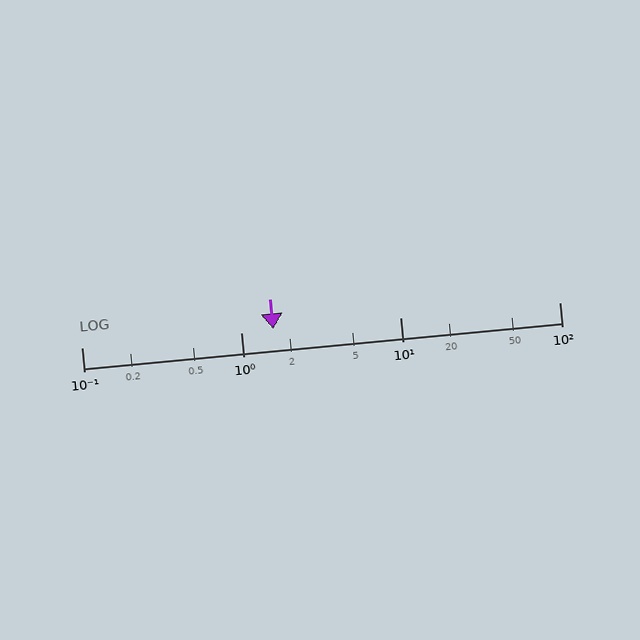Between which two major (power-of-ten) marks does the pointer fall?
The pointer is between 1 and 10.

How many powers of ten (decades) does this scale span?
The scale spans 3 decades, from 0.1 to 100.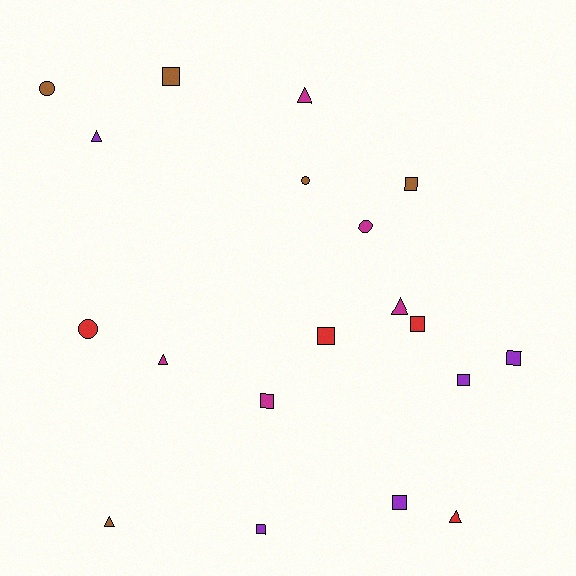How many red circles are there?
There is 1 red circle.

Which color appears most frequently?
Brown, with 5 objects.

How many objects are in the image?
There are 19 objects.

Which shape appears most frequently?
Square, with 9 objects.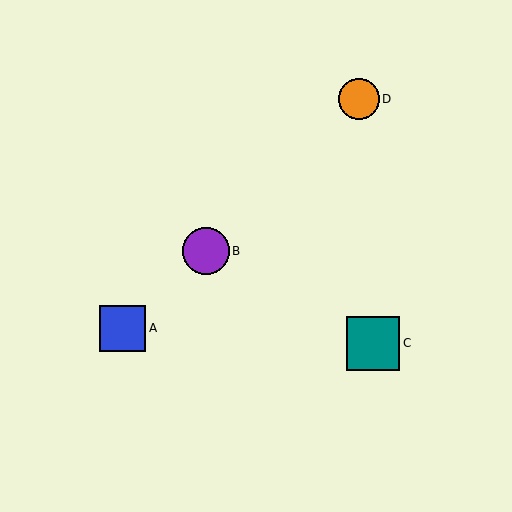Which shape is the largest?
The teal square (labeled C) is the largest.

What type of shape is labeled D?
Shape D is an orange circle.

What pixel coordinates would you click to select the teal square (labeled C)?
Click at (373, 343) to select the teal square C.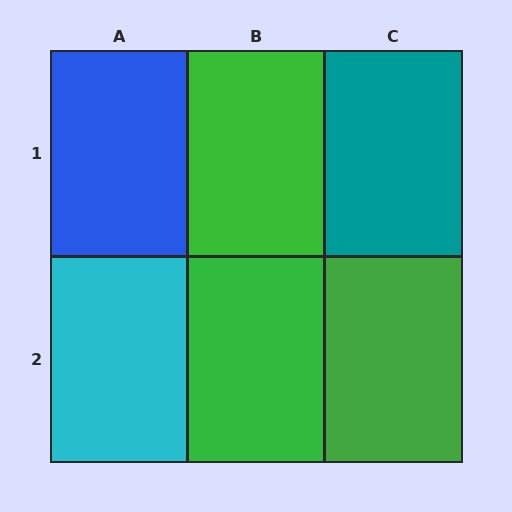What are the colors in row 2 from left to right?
Cyan, green, green.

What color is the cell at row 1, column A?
Blue.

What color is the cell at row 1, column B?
Green.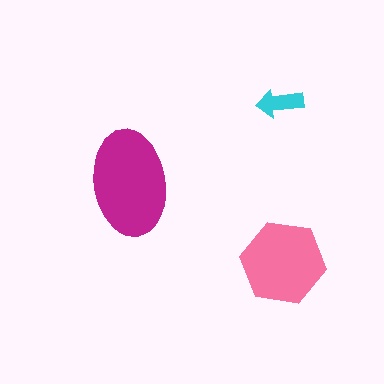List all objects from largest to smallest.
The magenta ellipse, the pink hexagon, the cyan arrow.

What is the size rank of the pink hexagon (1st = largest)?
2nd.